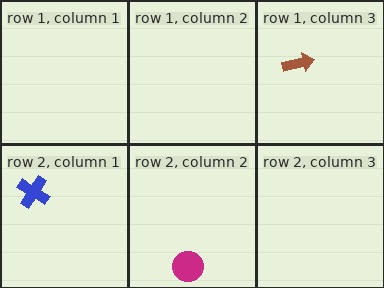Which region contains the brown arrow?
The row 1, column 3 region.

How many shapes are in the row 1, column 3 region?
1.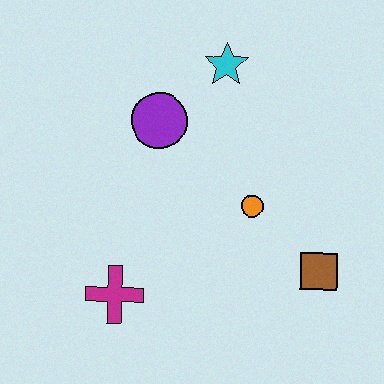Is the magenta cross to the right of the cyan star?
No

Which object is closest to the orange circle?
The brown square is closest to the orange circle.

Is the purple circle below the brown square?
No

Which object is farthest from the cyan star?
The magenta cross is farthest from the cyan star.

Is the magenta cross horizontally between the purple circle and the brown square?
No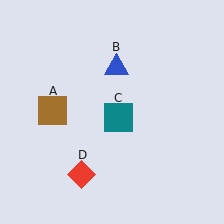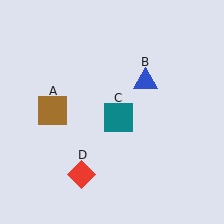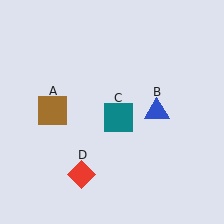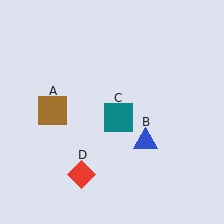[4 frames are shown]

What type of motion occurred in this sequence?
The blue triangle (object B) rotated clockwise around the center of the scene.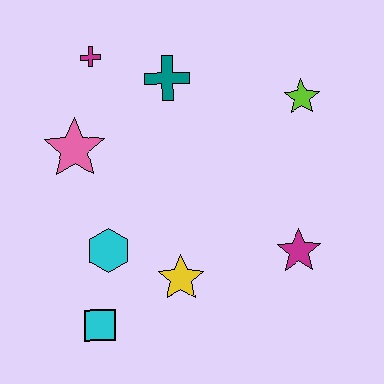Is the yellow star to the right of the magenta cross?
Yes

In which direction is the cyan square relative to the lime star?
The cyan square is below the lime star.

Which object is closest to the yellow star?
The cyan hexagon is closest to the yellow star.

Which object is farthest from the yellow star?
The magenta cross is farthest from the yellow star.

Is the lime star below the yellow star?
No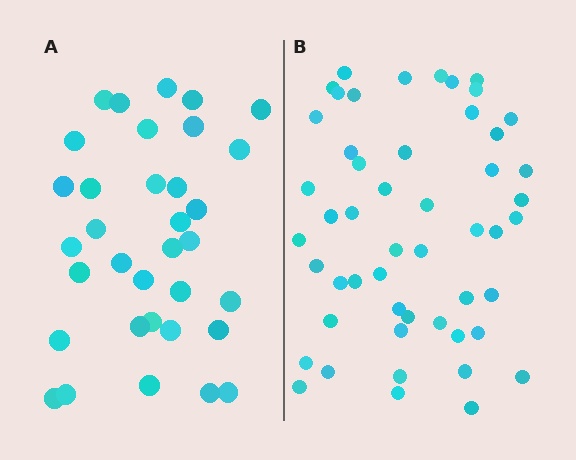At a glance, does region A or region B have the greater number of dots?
Region B (the right region) has more dots.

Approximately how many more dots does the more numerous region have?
Region B has approximately 15 more dots than region A.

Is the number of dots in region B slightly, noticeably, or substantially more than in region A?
Region B has substantially more. The ratio is roughly 1.5 to 1.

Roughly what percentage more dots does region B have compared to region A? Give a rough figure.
About 50% more.